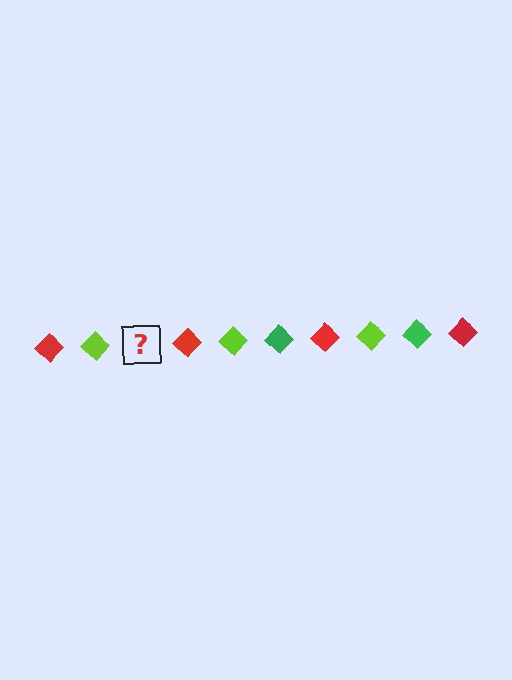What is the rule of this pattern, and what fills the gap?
The rule is that the pattern cycles through red, lime, green diamonds. The gap should be filled with a green diamond.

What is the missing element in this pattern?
The missing element is a green diamond.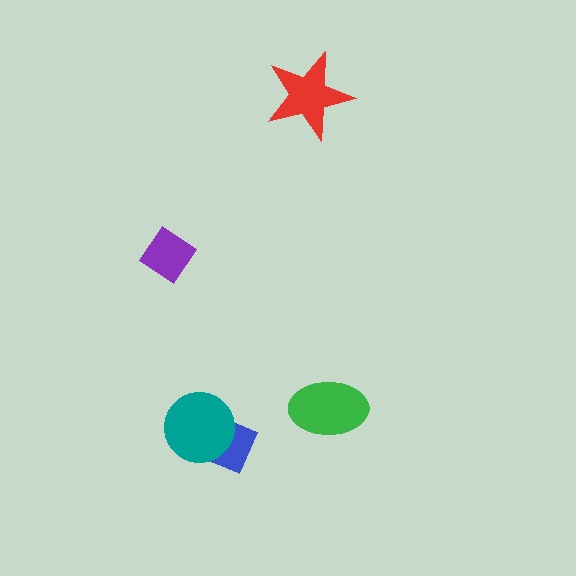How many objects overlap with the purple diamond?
0 objects overlap with the purple diamond.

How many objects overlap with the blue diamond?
1 object overlaps with the blue diamond.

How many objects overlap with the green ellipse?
0 objects overlap with the green ellipse.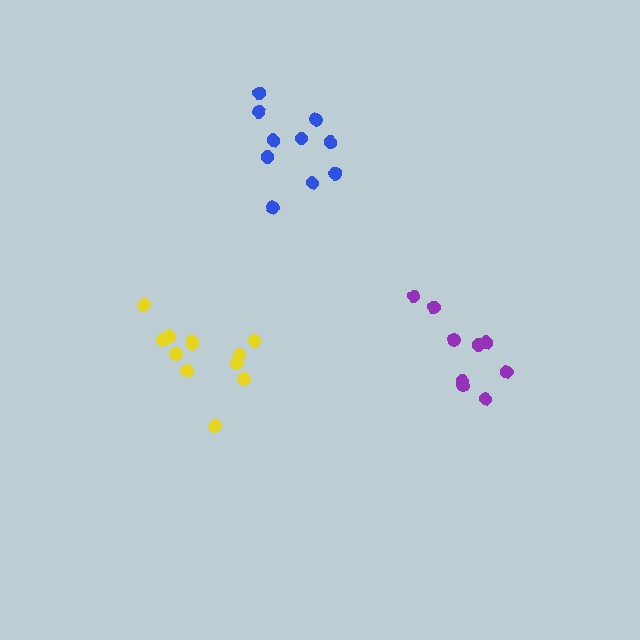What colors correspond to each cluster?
The clusters are colored: purple, blue, yellow.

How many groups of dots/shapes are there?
There are 3 groups.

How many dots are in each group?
Group 1: 9 dots, Group 2: 10 dots, Group 3: 12 dots (31 total).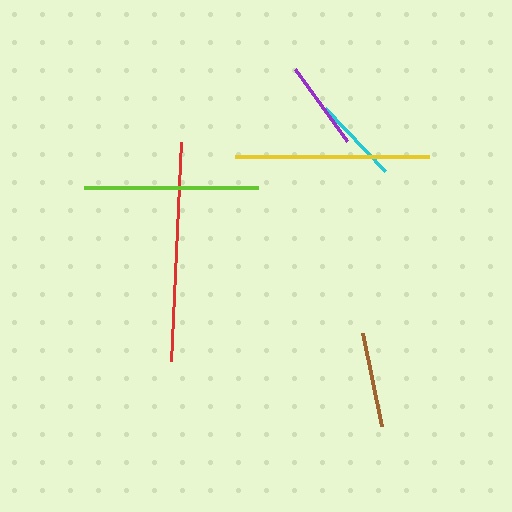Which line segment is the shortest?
The cyan line is the shortest at approximately 86 pixels.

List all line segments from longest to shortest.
From longest to shortest: red, yellow, lime, brown, purple, cyan.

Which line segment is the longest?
The red line is the longest at approximately 219 pixels.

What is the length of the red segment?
The red segment is approximately 219 pixels long.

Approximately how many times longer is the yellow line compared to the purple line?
The yellow line is approximately 2.2 times the length of the purple line.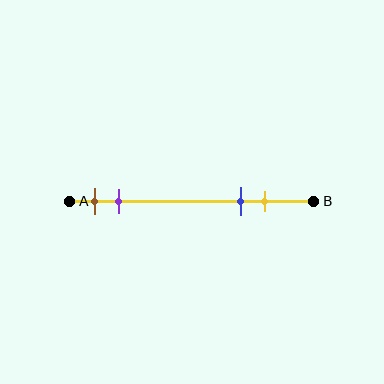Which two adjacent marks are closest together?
The brown and purple marks are the closest adjacent pair.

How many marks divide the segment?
There are 4 marks dividing the segment.